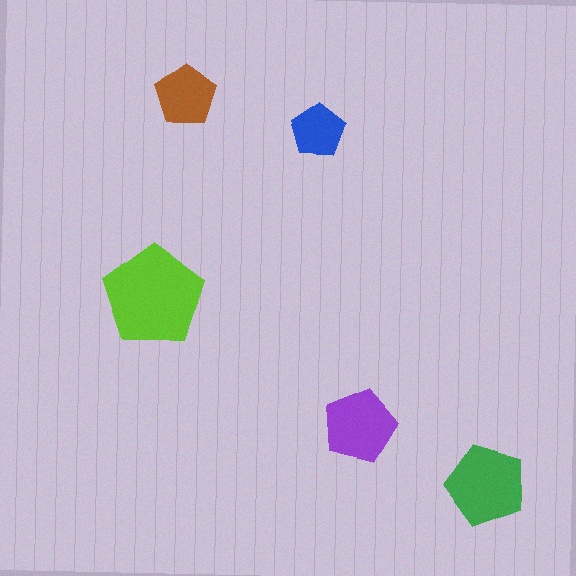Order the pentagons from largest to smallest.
the lime one, the green one, the purple one, the brown one, the blue one.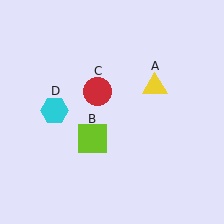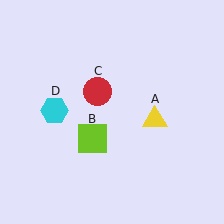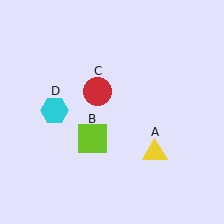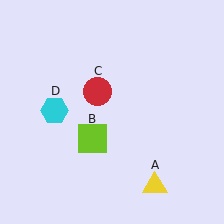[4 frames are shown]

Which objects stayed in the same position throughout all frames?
Lime square (object B) and red circle (object C) and cyan hexagon (object D) remained stationary.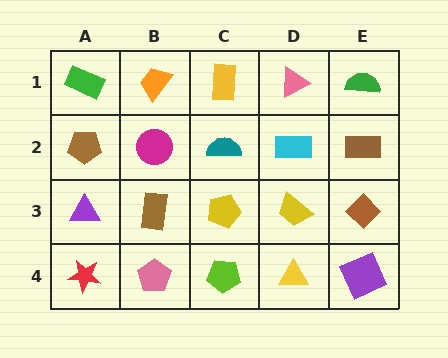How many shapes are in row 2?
5 shapes.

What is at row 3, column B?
A brown rectangle.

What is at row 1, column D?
A pink triangle.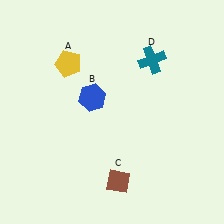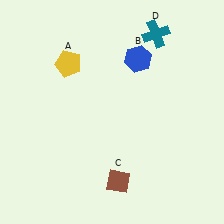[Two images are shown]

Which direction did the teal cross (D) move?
The teal cross (D) moved up.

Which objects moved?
The objects that moved are: the blue hexagon (B), the teal cross (D).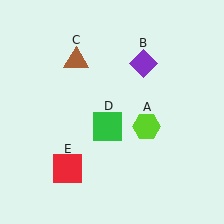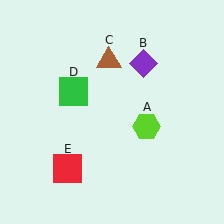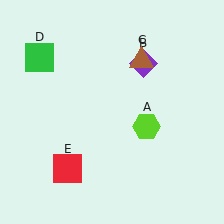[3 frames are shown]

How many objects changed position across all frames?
2 objects changed position: brown triangle (object C), green square (object D).